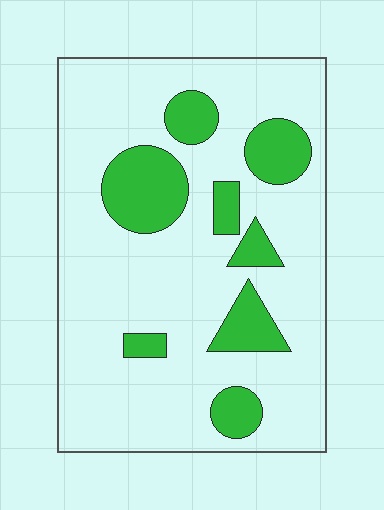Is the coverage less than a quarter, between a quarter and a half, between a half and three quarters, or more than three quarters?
Less than a quarter.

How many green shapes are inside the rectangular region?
8.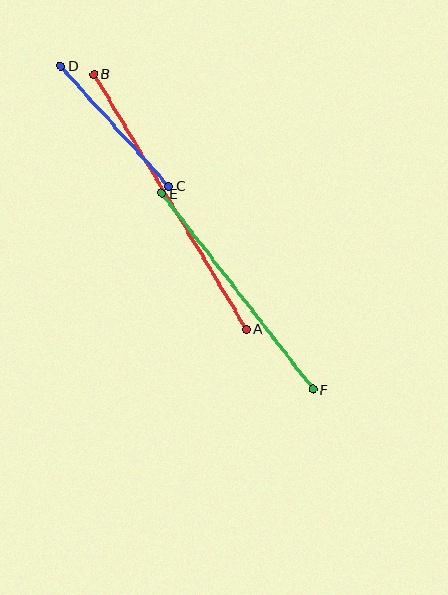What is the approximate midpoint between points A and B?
The midpoint is at approximately (170, 202) pixels.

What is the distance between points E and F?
The distance is approximately 248 pixels.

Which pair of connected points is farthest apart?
Points A and B are farthest apart.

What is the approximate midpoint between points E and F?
The midpoint is at approximately (237, 291) pixels.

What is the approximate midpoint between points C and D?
The midpoint is at approximately (115, 126) pixels.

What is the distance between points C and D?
The distance is approximately 162 pixels.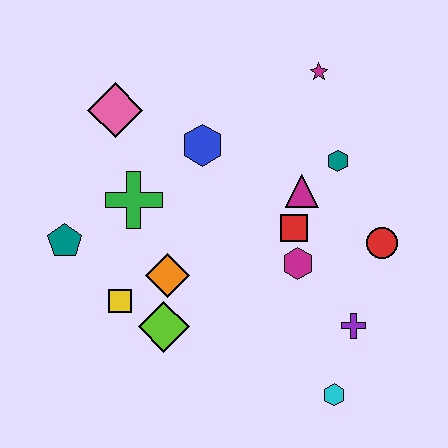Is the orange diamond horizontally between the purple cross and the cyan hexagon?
No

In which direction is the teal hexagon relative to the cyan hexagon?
The teal hexagon is above the cyan hexagon.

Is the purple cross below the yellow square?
Yes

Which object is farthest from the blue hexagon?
The cyan hexagon is farthest from the blue hexagon.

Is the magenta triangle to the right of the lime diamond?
Yes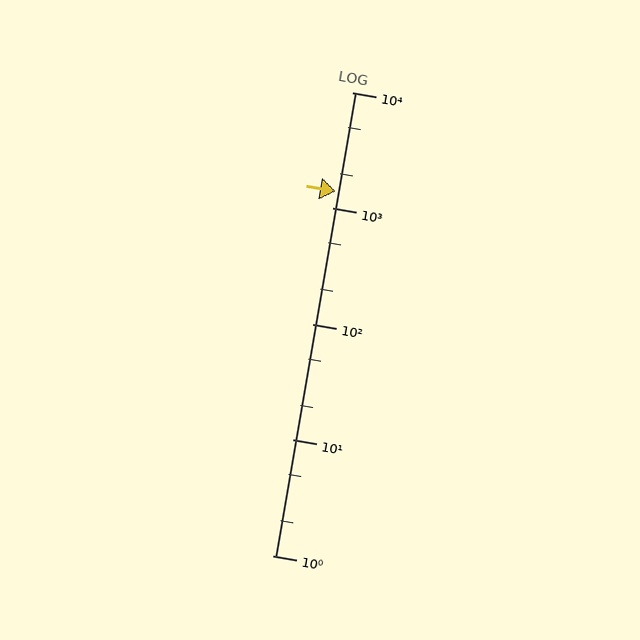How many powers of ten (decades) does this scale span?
The scale spans 4 decades, from 1 to 10000.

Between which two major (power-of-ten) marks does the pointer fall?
The pointer is between 1000 and 10000.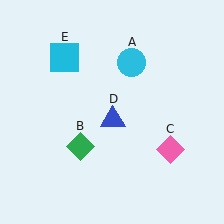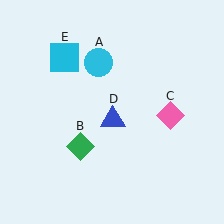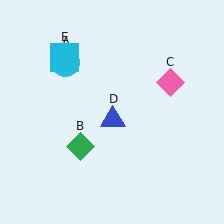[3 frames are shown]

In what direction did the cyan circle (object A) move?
The cyan circle (object A) moved left.